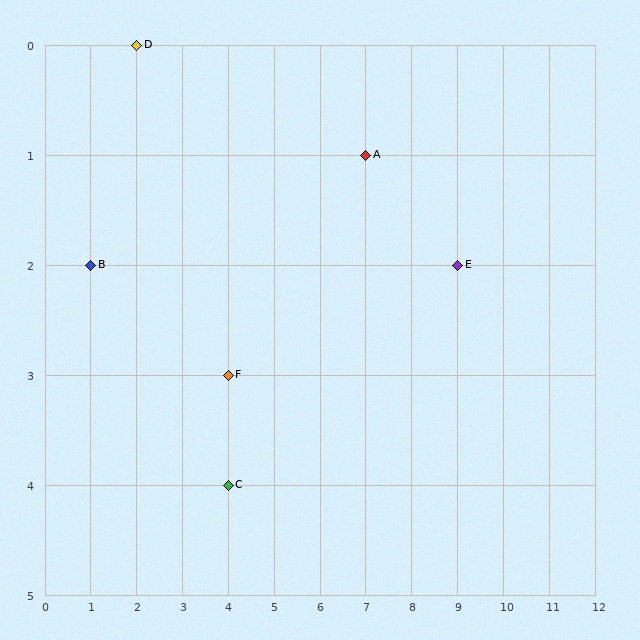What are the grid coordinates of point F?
Point F is at grid coordinates (4, 3).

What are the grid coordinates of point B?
Point B is at grid coordinates (1, 2).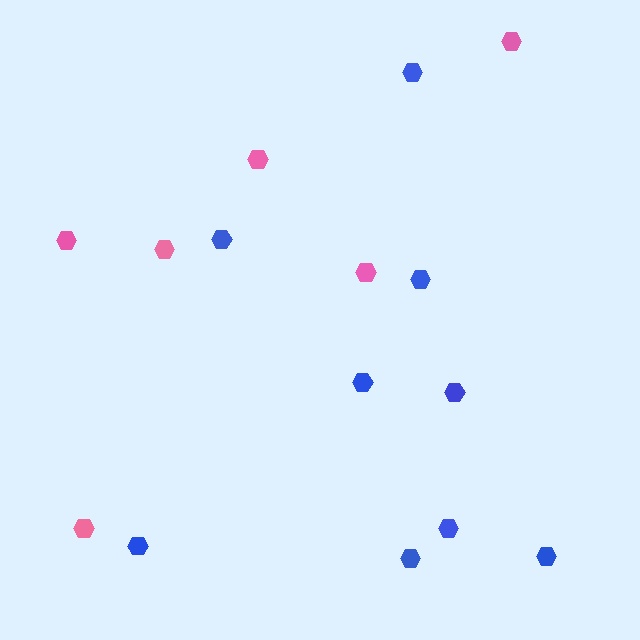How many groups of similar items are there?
There are 2 groups: one group of pink hexagons (6) and one group of blue hexagons (9).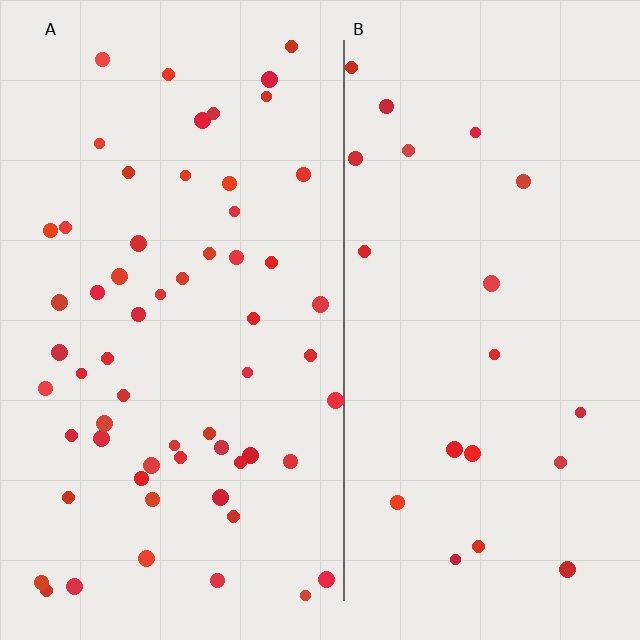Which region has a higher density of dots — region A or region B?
A (the left).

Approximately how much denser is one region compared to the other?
Approximately 2.9× — region A over region B.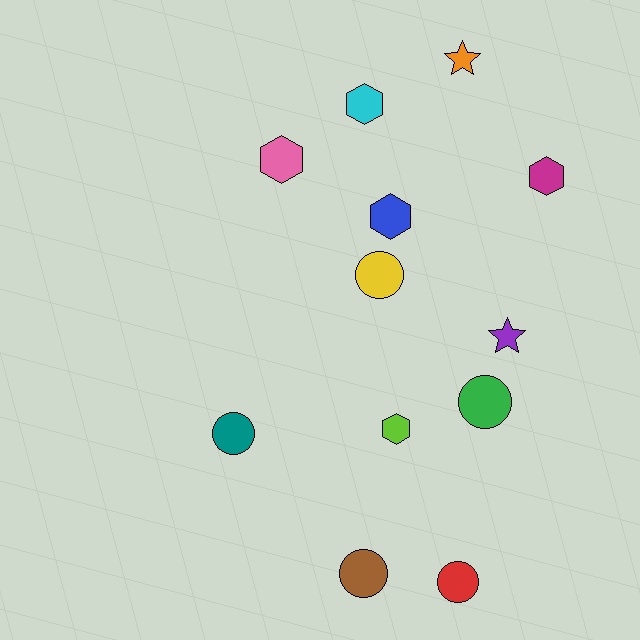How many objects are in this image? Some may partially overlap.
There are 12 objects.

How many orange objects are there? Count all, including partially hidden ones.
There is 1 orange object.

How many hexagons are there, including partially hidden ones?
There are 5 hexagons.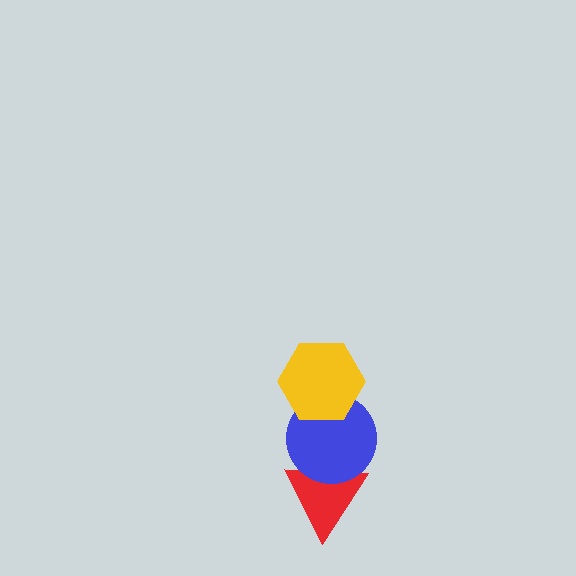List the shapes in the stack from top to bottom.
From top to bottom: the yellow hexagon, the blue circle, the red triangle.